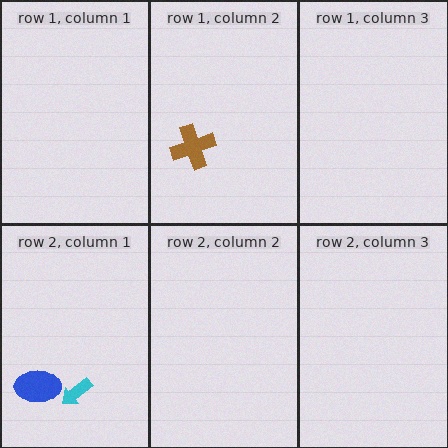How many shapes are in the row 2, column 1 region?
2.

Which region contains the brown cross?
The row 1, column 2 region.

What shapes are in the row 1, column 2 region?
The brown cross.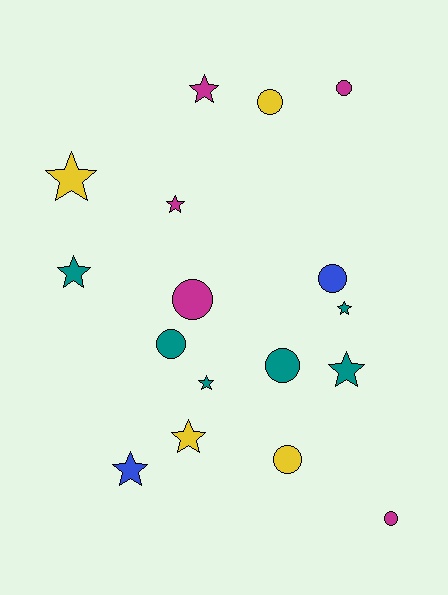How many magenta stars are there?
There are 2 magenta stars.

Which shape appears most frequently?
Star, with 9 objects.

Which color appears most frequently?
Teal, with 6 objects.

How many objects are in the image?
There are 17 objects.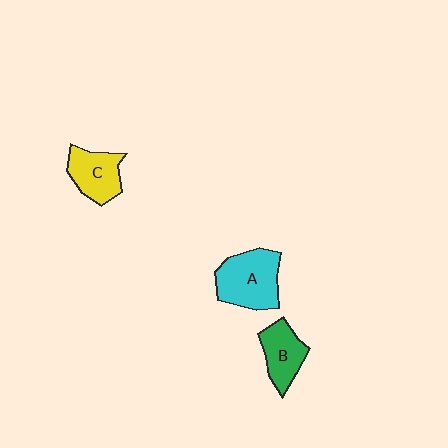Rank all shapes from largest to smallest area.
From largest to smallest: A (cyan), C (yellow), B (green).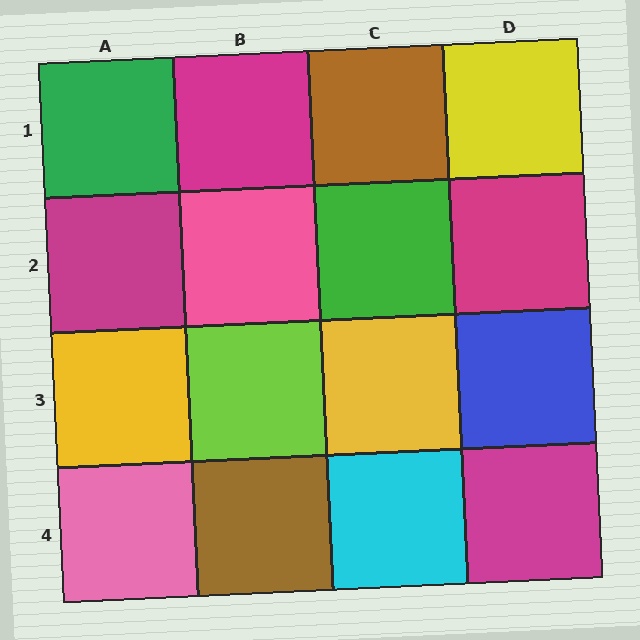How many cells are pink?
2 cells are pink.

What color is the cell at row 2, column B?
Pink.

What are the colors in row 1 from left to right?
Green, magenta, brown, yellow.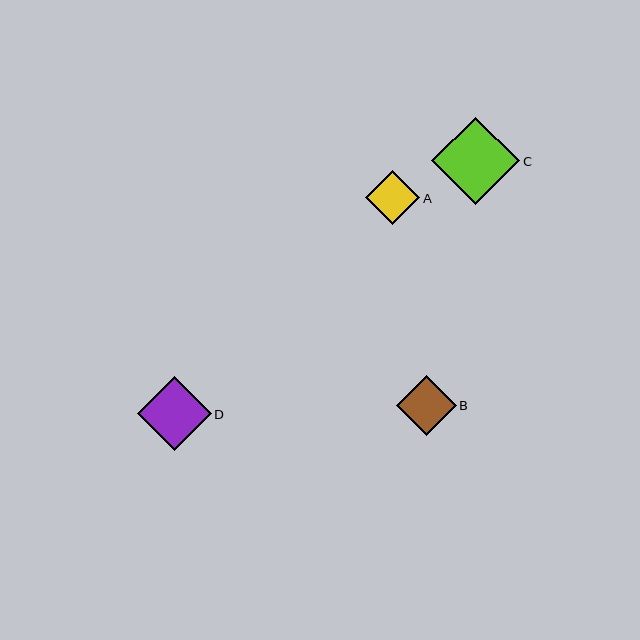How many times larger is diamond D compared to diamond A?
Diamond D is approximately 1.4 times the size of diamond A.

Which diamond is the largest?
Diamond C is the largest with a size of approximately 88 pixels.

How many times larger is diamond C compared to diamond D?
Diamond C is approximately 1.2 times the size of diamond D.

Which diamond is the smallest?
Diamond A is the smallest with a size of approximately 54 pixels.